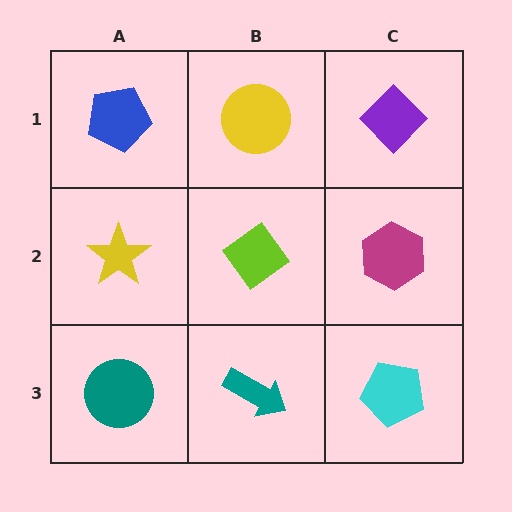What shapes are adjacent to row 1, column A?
A yellow star (row 2, column A), a yellow circle (row 1, column B).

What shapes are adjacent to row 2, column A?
A blue pentagon (row 1, column A), a teal circle (row 3, column A), a lime diamond (row 2, column B).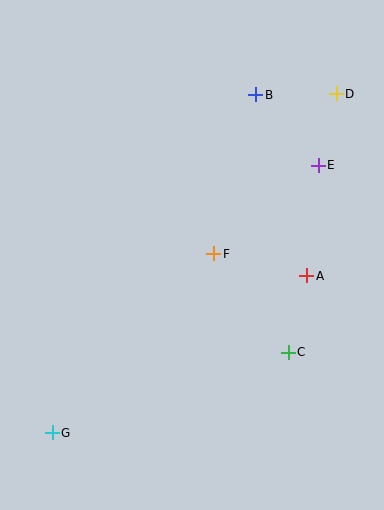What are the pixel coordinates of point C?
Point C is at (288, 352).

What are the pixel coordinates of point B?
Point B is at (256, 95).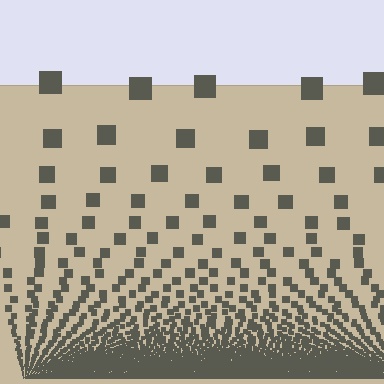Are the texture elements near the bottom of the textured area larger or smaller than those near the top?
Smaller. The gradient is inverted — elements near the bottom are smaller and denser.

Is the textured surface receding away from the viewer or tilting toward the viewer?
The surface appears to tilt toward the viewer. Texture elements get larger and sparser toward the top.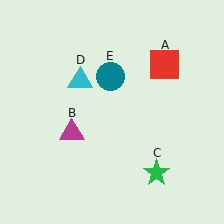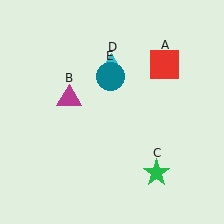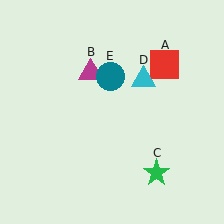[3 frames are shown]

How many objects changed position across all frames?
2 objects changed position: magenta triangle (object B), cyan triangle (object D).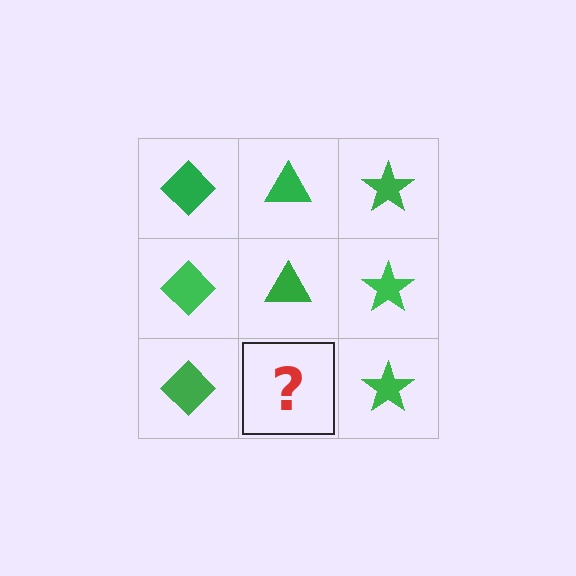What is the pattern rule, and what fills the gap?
The rule is that each column has a consistent shape. The gap should be filled with a green triangle.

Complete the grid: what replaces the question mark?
The question mark should be replaced with a green triangle.